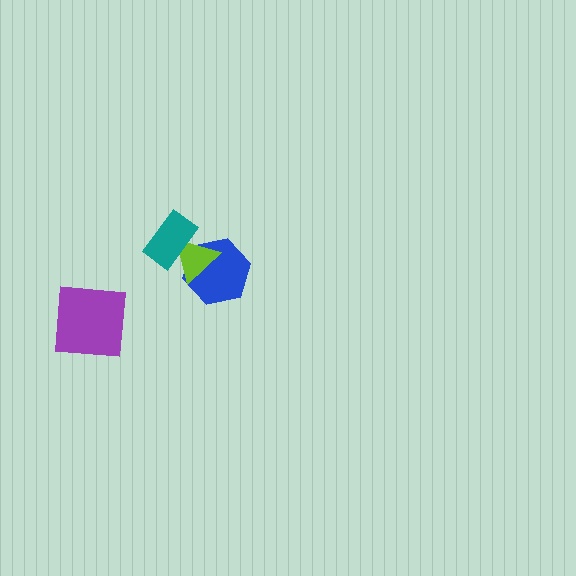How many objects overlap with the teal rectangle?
1 object overlaps with the teal rectangle.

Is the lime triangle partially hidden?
Yes, it is partially covered by another shape.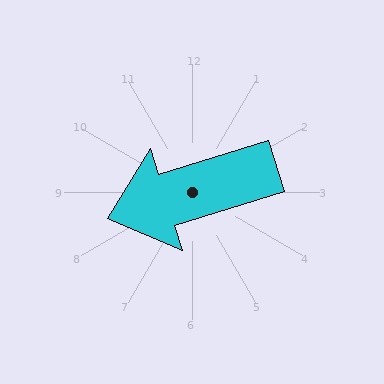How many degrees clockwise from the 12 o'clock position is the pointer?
Approximately 253 degrees.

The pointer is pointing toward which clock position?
Roughly 8 o'clock.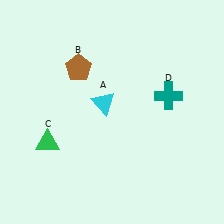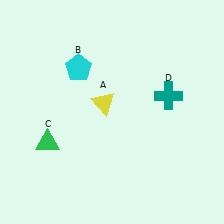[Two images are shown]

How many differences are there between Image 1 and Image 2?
There are 2 differences between the two images.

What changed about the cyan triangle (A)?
In Image 1, A is cyan. In Image 2, it changed to yellow.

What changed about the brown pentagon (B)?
In Image 1, B is brown. In Image 2, it changed to cyan.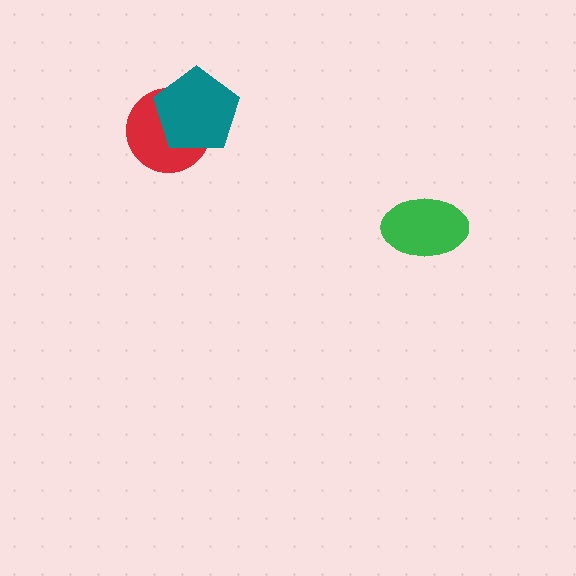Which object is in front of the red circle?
The teal pentagon is in front of the red circle.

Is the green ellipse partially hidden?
No, no other shape covers it.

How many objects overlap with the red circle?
1 object overlaps with the red circle.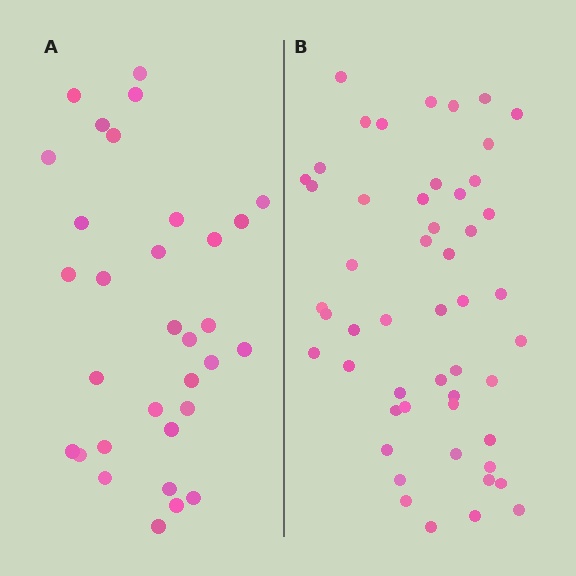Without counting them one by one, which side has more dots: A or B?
Region B (the right region) has more dots.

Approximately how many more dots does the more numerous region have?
Region B has approximately 20 more dots than region A.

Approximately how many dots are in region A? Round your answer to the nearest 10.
About 30 dots. (The exact count is 32, which rounds to 30.)